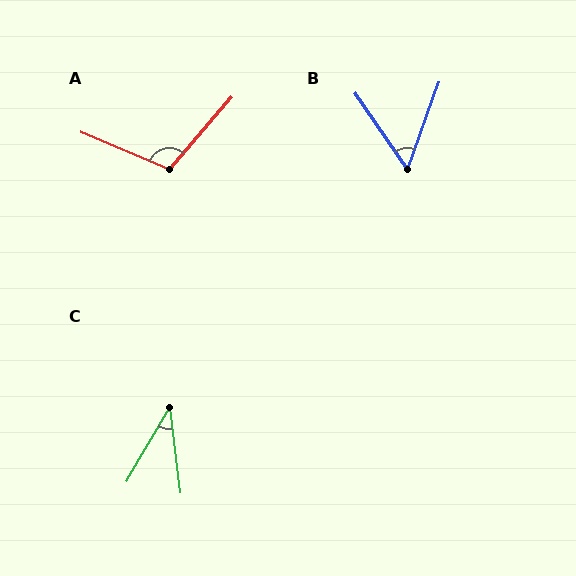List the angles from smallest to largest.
C (37°), B (55°), A (108°).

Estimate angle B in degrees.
Approximately 55 degrees.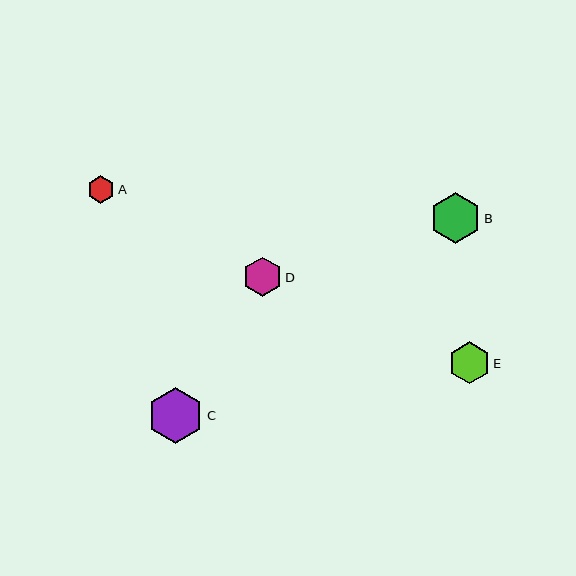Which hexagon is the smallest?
Hexagon A is the smallest with a size of approximately 27 pixels.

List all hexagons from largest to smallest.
From largest to smallest: C, B, E, D, A.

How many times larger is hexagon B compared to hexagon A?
Hexagon B is approximately 1.9 times the size of hexagon A.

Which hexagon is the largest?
Hexagon C is the largest with a size of approximately 56 pixels.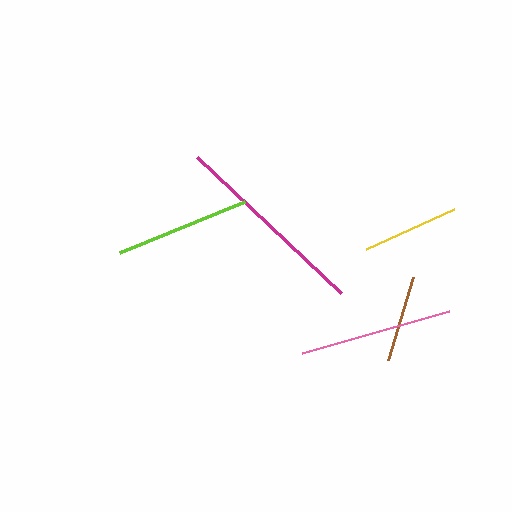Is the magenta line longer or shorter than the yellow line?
The magenta line is longer than the yellow line.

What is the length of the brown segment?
The brown segment is approximately 86 pixels long.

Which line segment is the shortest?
The brown line is the shortest at approximately 86 pixels.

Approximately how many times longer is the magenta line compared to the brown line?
The magenta line is approximately 2.3 times the length of the brown line.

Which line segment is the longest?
The magenta line is the longest at approximately 198 pixels.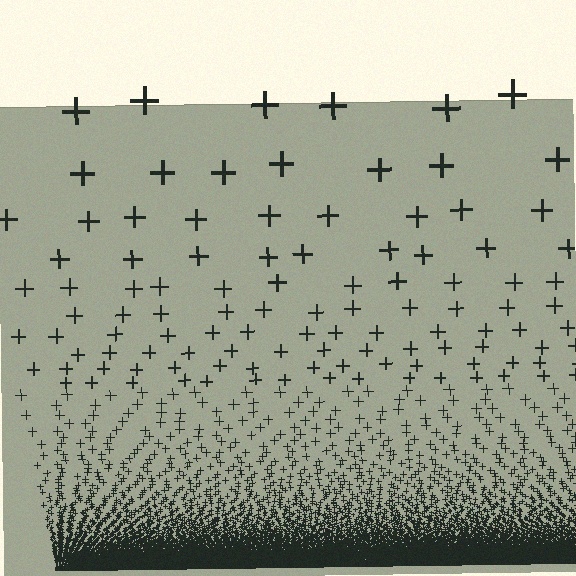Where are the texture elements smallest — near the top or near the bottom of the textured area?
Near the bottom.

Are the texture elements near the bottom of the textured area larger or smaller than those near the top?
Smaller. The gradient is inverted — elements near the bottom are smaller and denser.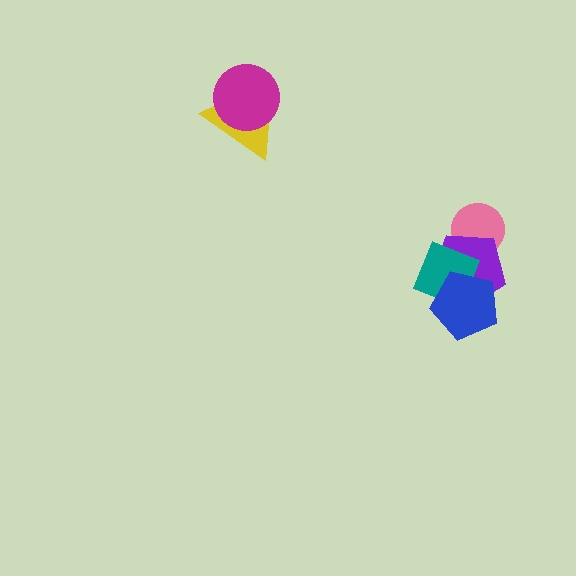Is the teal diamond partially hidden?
Yes, it is partially covered by another shape.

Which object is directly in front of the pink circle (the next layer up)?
The purple pentagon is directly in front of the pink circle.